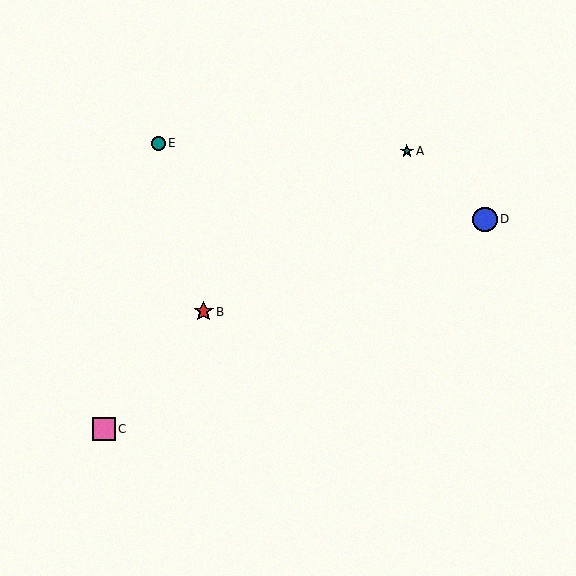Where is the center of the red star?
The center of the red star is at (204, 312).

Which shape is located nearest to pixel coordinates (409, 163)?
The teal star (labeled A) at (407, 151) is nearest to that location.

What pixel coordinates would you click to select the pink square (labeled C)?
Click at (104, 429) to select the pink square C.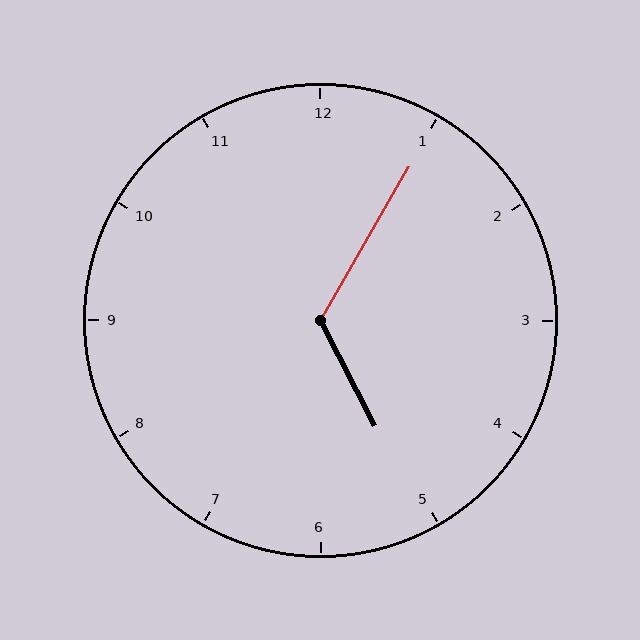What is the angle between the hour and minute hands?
Approximately 122 degrees.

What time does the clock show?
5:05.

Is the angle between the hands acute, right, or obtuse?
It is obtuse.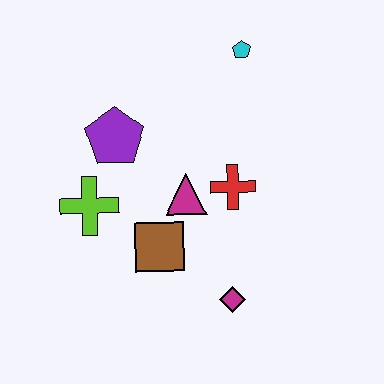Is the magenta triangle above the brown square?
Yes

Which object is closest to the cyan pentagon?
The red cross is closest to the cyan pentagon.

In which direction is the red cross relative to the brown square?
The red cross is to the right of the brown square.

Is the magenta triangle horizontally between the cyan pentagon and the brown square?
Yes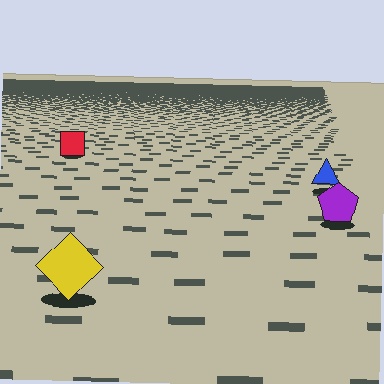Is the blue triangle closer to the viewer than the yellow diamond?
No. The yellow diamond is closer — you can tell from the texture gradient: the ground texture is coarser near it.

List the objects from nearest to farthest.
From nearest to farthest: the yellow diamond, the purple pentagon, the blue triangle, the red square.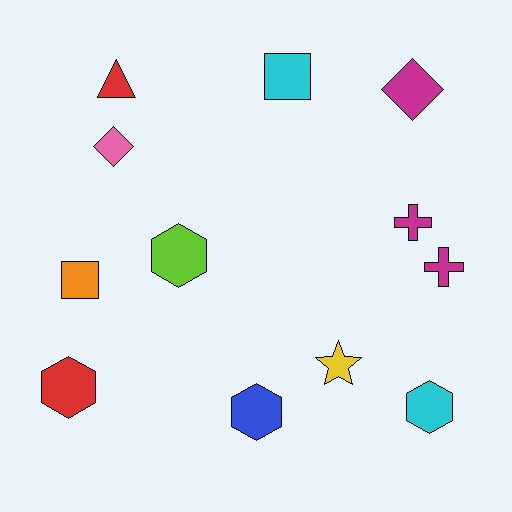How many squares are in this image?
There are 2 squares.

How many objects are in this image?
There are 12 objects.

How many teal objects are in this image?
There are no teal objects.